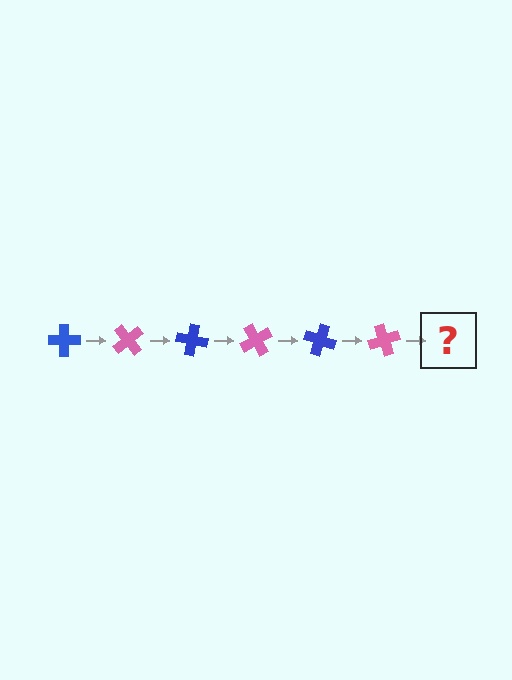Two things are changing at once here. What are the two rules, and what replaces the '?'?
The two rules are that it rotates 50 degrees each step and the color cycles through blue and pink. The '?' should be a blue cross, rotated 300 degrees from the start.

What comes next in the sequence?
The next element should be a blue cross, rotated 300 degrees from the start.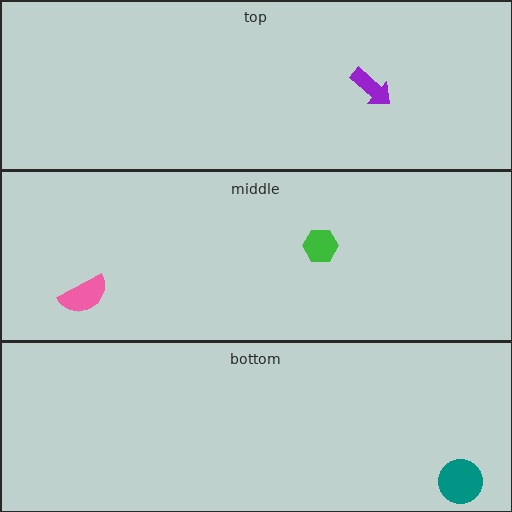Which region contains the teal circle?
The bottom region.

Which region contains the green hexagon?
The middle region.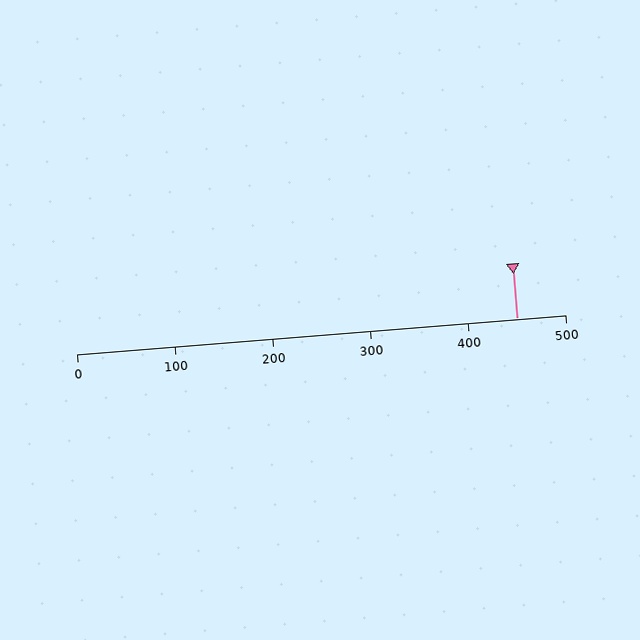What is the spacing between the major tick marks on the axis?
The major ticks are spaced 100 apart.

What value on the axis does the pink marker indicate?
The marker indicates approximately 450.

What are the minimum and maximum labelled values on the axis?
The axis runs from 0 to 500.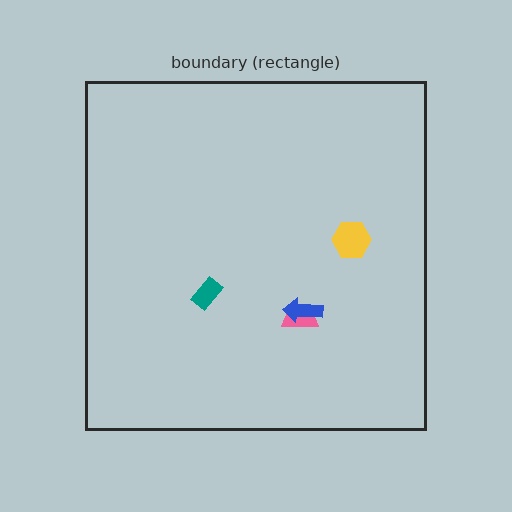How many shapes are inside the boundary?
4 inside, 0 outside.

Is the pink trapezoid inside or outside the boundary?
Inside.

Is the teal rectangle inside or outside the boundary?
Inside.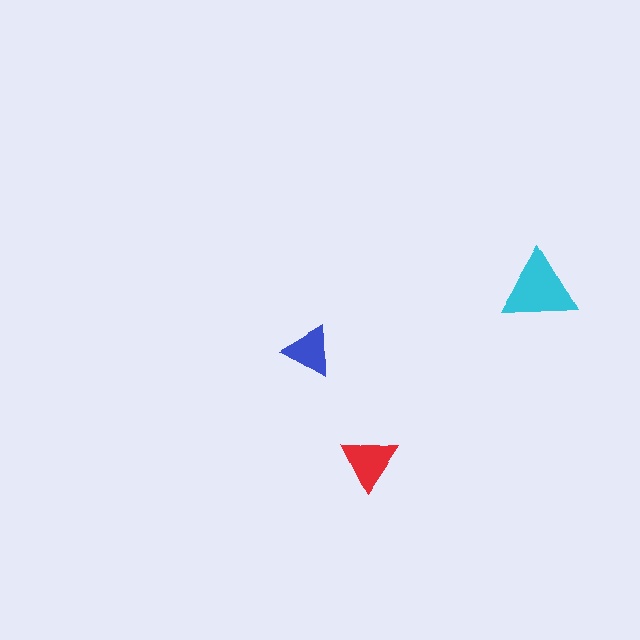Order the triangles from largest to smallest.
the cyan one, the red one, the blue one.